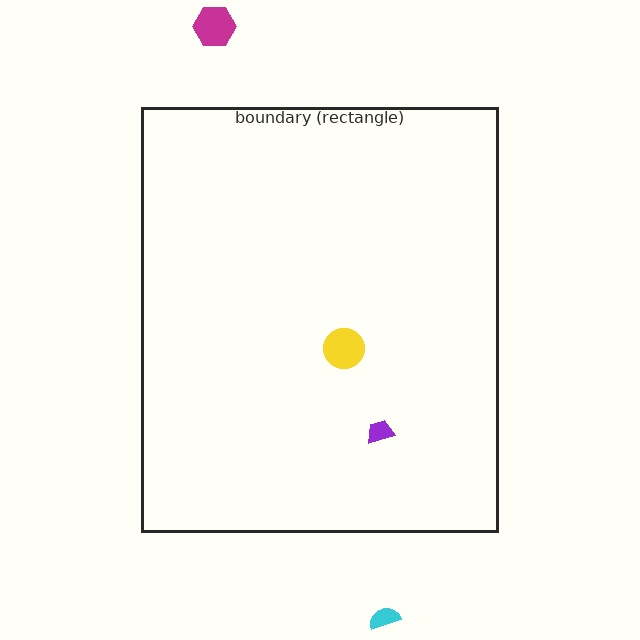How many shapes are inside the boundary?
2 inside, 2 outside.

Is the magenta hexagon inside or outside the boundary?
Outside.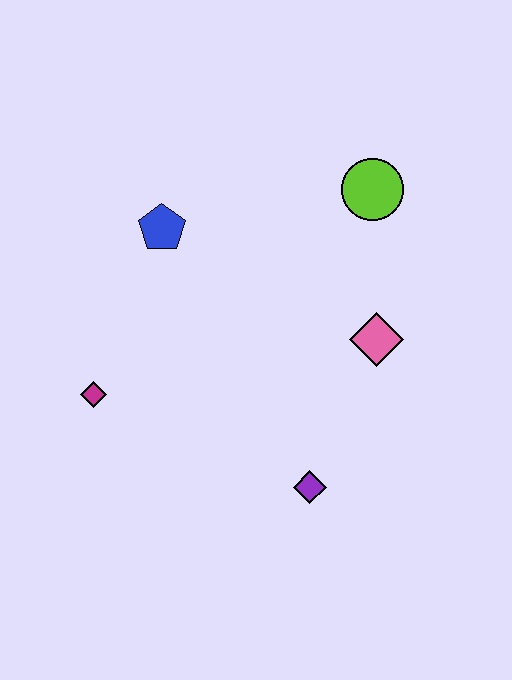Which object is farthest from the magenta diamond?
The lime circle is farthest from the magenta diamond.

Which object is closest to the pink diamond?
The lime circle is closest to the pink diamond.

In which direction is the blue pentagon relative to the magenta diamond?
The blue pentagon is above the magenta diamond.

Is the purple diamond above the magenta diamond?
No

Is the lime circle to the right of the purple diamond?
Yes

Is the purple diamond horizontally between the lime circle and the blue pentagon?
Yes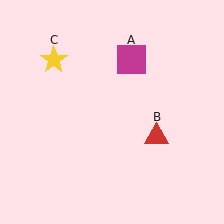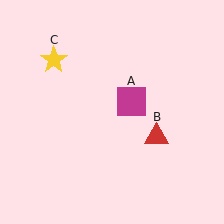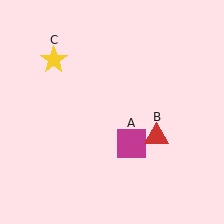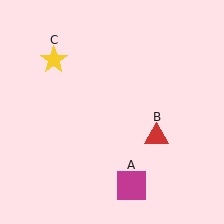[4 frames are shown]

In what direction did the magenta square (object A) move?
The magenta square (object A) moved down.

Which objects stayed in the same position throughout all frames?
Red triangle (object B) and yellow star (object C) remained stationary.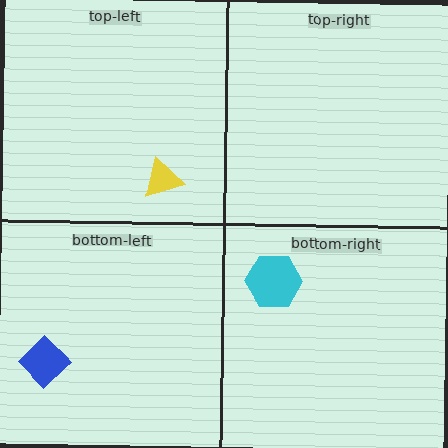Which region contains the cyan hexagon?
The bottom-right region.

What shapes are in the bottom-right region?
The cyan hexagon.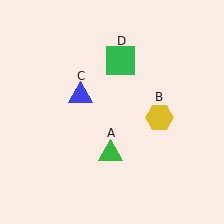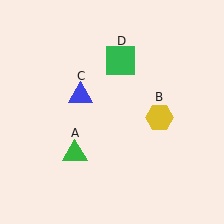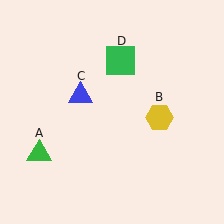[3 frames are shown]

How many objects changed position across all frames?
1 object changed position: green triangle (object A).